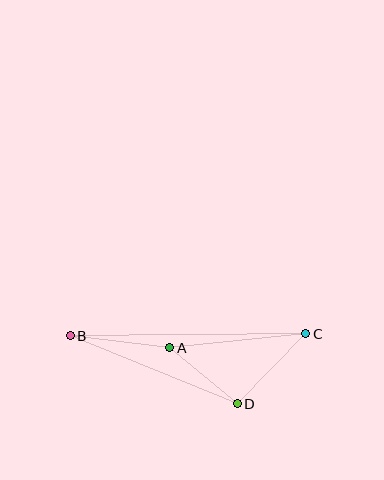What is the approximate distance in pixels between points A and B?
The distance between A and B is approximately 100 pixels.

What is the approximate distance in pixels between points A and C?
The distance between A and C is approximately 137 pixels.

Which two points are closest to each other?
Points A and D are closest to each other.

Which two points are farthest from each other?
Points B and C are farthest from each other.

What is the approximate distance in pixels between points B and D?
The distance between B and D is approximately 180 pixels.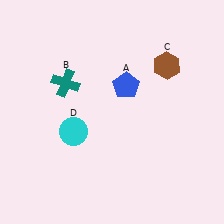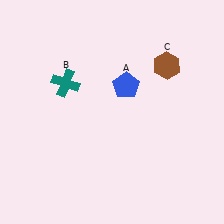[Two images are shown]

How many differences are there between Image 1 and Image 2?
There is 1 difference between the two images.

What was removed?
The cyan circle (D) was removed in Image 2.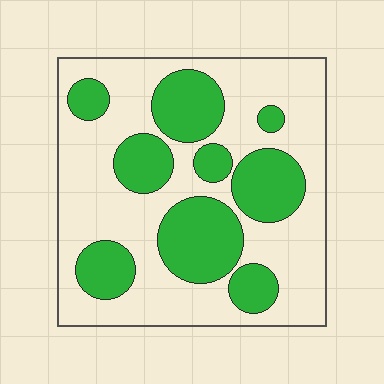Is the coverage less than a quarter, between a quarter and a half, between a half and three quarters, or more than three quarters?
Between a quarter and a half.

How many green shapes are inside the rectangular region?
9.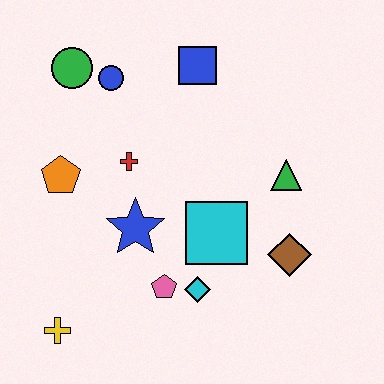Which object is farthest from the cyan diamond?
The green circle is farthest from the cyan diamond.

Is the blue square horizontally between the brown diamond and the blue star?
Yes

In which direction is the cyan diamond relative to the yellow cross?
The cyan diamond is to the right of the yellow cross.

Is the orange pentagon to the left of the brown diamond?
Yes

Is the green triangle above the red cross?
No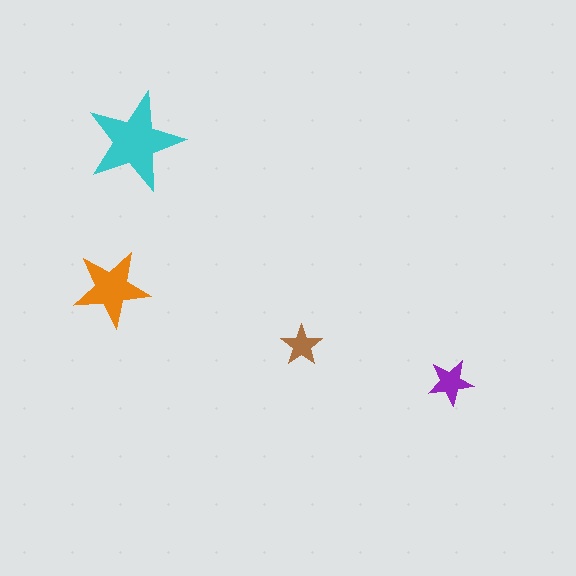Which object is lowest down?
The purple star is bottommost.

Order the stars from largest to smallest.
the cyan one, the orange one, the purple one, the brown one.